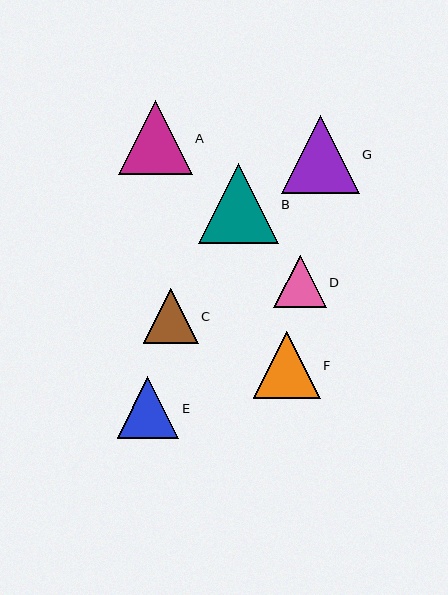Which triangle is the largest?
Triangle B is the largest with a size of approximately 79 pixels.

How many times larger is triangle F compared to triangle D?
Triangle F is approximately 1.3 times the size of triangle D.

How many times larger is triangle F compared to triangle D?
Triangle F is approximately 1.3 times the size of triangle D.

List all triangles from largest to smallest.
From largest to smallest: B, G, A, F, E, C, D.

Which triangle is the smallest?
Triangle D is the smallest with a size of approximately 52 pixels.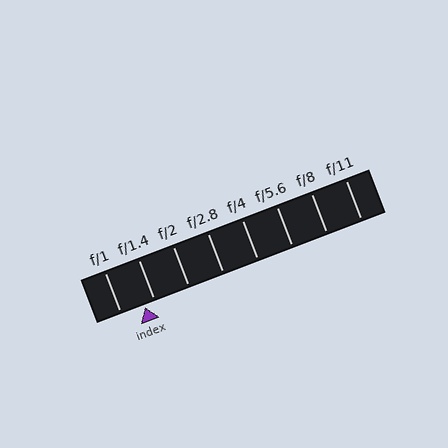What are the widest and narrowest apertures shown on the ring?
The widest aperture shown is f/1 and the narrowest is f/11.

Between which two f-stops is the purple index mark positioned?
The index mark is between f/1 and f/1.4.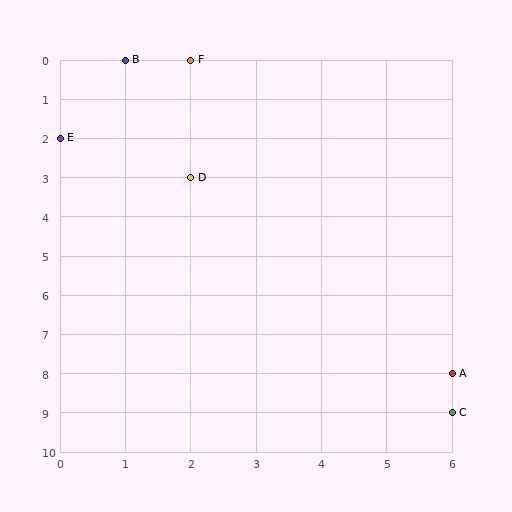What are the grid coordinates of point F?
Point F is at grid coordinates (2, 0).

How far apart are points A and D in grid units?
Points A and D are 4 columns and 5 rows apart (about 6.4 grid units diagonally).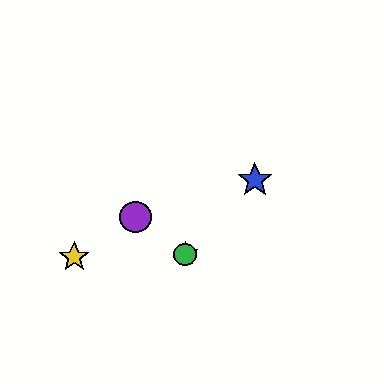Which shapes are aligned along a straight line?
The red star, the blue star, the green circle are aligned along a straight line.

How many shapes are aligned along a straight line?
3 shapes (the red star, the blue star, the green circle) are aligned along a straight line.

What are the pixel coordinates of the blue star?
The blue star is at (255, 180).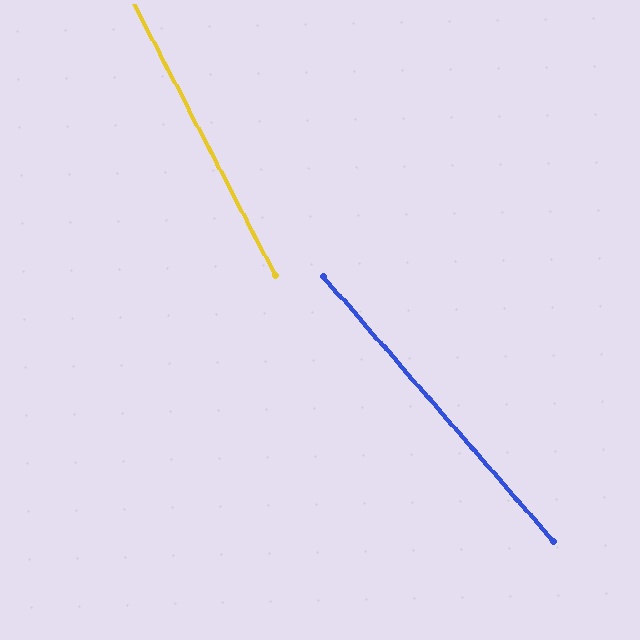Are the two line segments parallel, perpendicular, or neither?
Neither parallel nor perpendicular — they differ by about 13°.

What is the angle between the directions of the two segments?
Approximately 13 degrees.